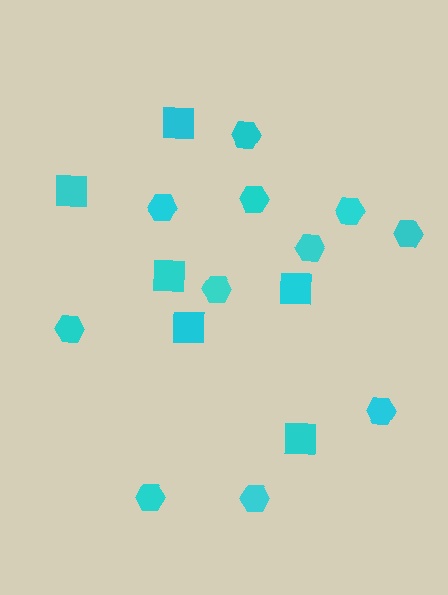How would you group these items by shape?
There are 2 groups: one group of hexagons (11) and one group of squares (6).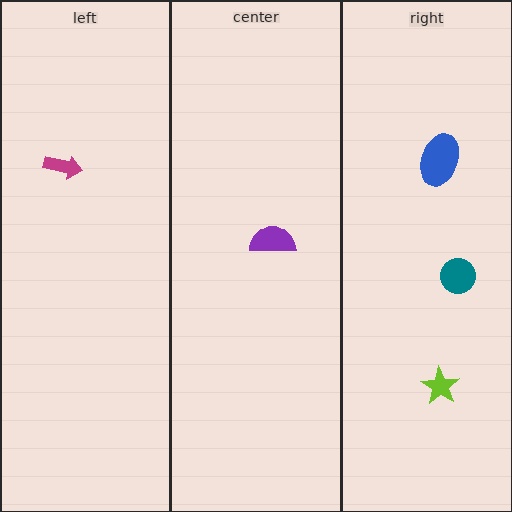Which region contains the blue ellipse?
The right region.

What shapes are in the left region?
The magenta arrow.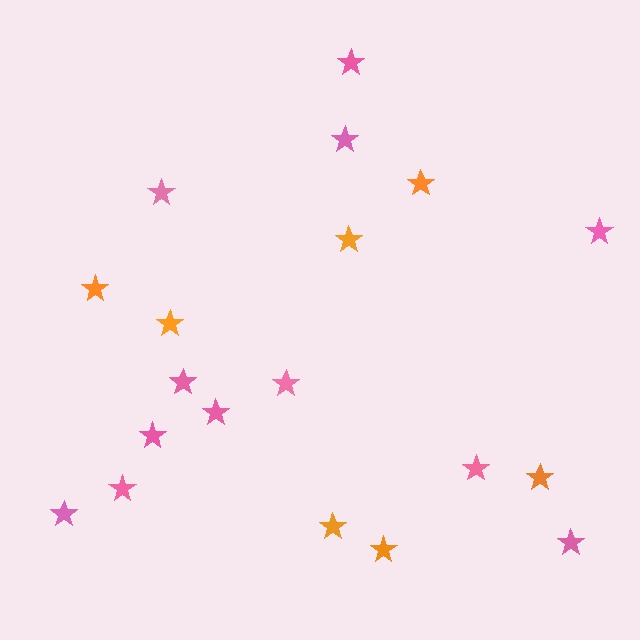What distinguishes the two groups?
There are 2 groups: one group of orange stars (7) and one group of pink stars (12).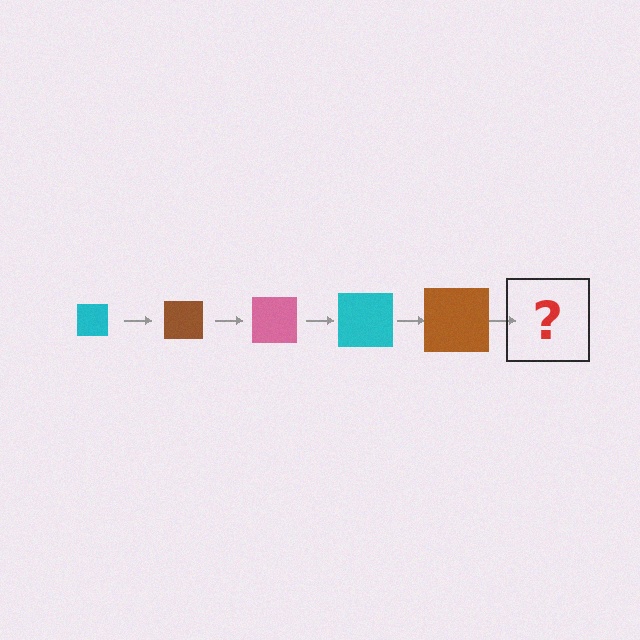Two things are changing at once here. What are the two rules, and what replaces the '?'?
The two rules are that the square grows larger each step and the color cycles through cyan, brown, and pink. The '?' should be a pink square, larger than the previous one.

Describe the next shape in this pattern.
It should be a pink square, larger than the previous one.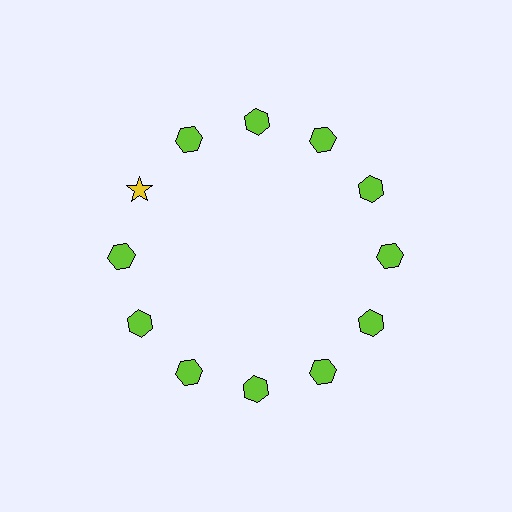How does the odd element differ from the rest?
It differs in both color (yellow instead of lime) and shape (star instead of hexagon).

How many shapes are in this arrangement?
There are 12 shapes arranged in a ring pattern.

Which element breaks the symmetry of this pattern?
The yellow star at roughly the 10 o'clock position breaks the symmetry. All other shapes are lime hexagons.